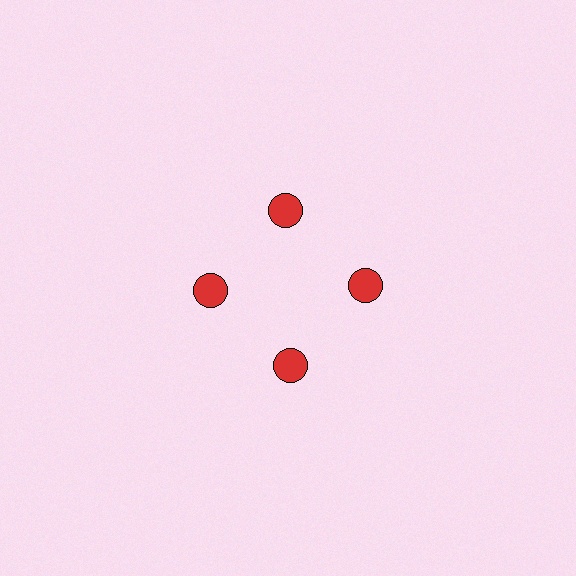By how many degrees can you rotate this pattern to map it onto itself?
The pattern maps onto itself every 90 degrees of rotation.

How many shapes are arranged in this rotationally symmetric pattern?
There are 4 shapes, arranged in 4 groups of 1.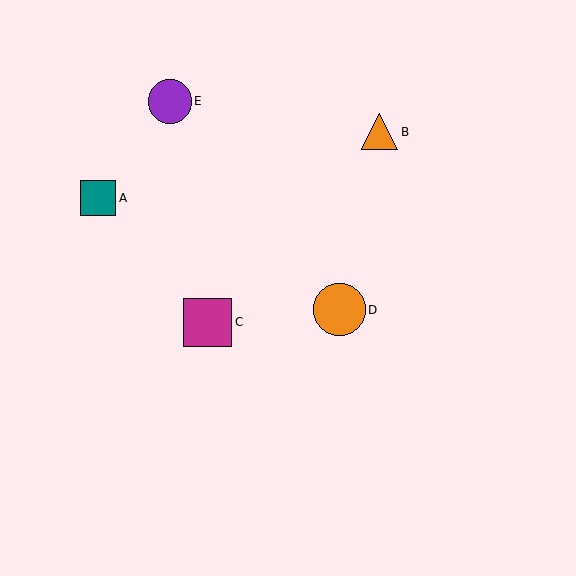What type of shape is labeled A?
Shape A is a teal square.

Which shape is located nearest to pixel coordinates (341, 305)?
The orange circle (labeled D) at (339, 310) is nearest to that location.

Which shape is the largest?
The orange circle (labeled D) is the largest.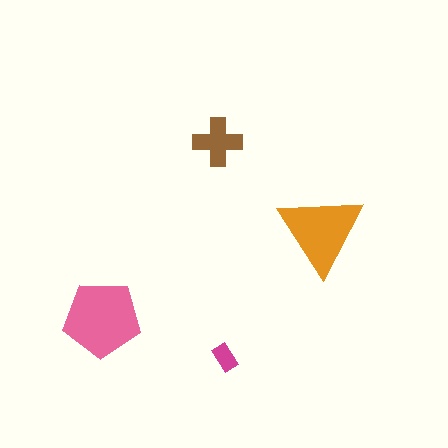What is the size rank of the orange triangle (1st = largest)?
2nd.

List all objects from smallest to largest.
The magenta rectangle, the brown cross, the orange triangle, the pink pentagon.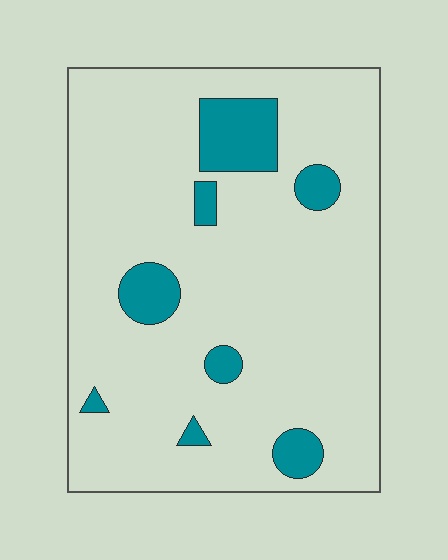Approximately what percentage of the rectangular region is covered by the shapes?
Approximately 10%.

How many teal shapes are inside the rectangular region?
8.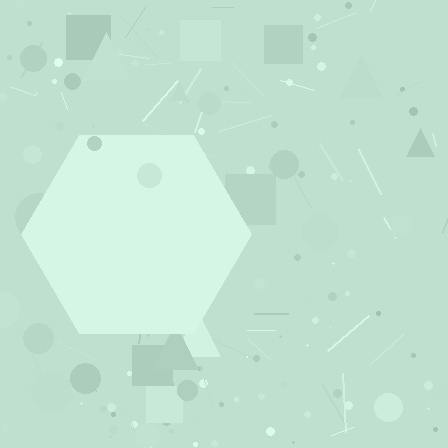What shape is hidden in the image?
A hexagon is hidden in the image.